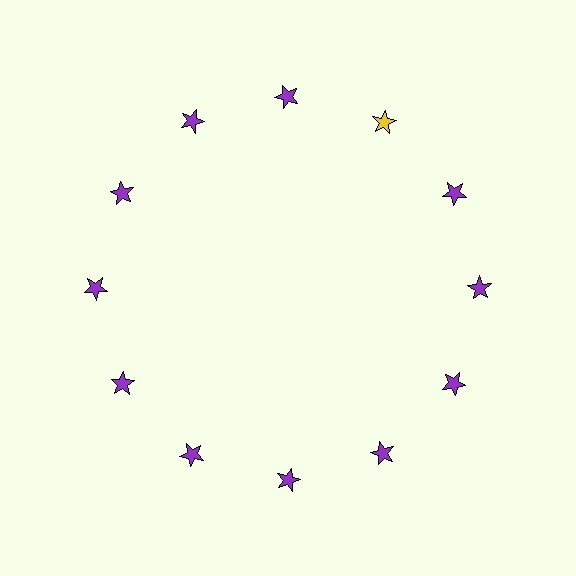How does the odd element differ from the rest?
It has a different color: yellow instead of purple.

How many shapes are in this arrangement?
There are 12 shapes arranged in a ring pattern.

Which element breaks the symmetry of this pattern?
The yellow star at roughly the 1 o'clock position breaks the symmetry. All other shapes are purple stars.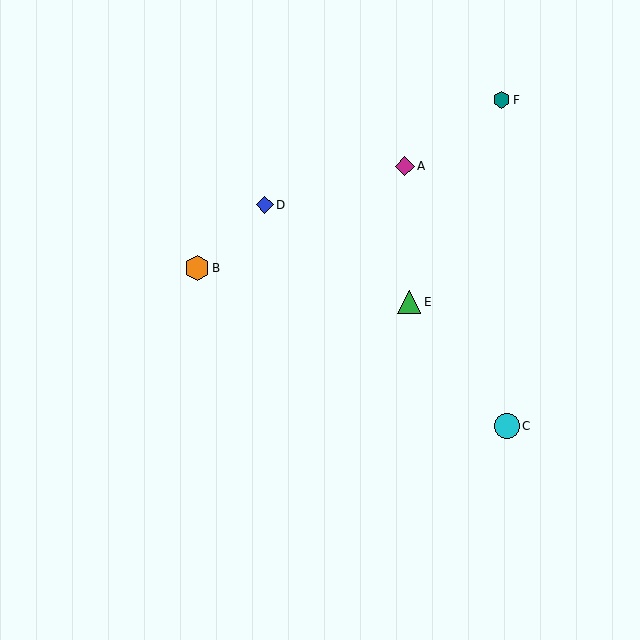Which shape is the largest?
The cyan circle (labeled C) is the largest.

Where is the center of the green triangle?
The center of the green triangle is at (409, 302).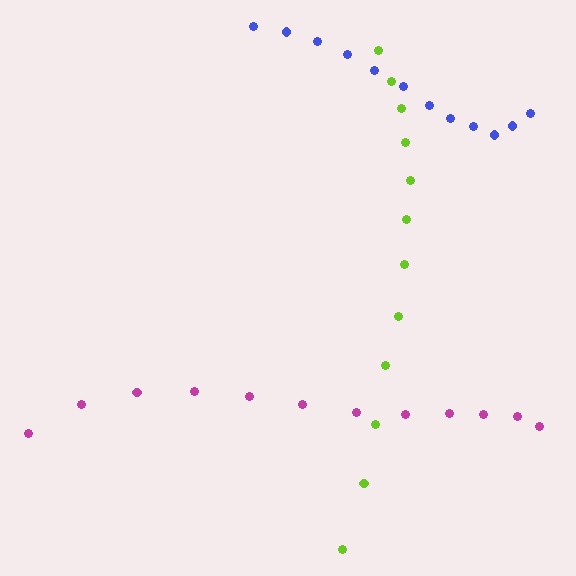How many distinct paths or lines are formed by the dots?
There are 3 distinct paths.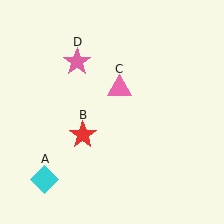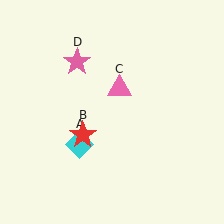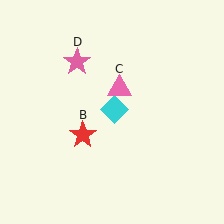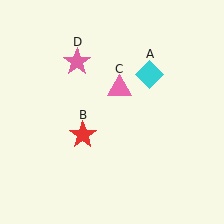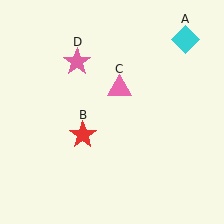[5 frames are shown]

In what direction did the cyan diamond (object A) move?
The cyan diamond (object A) moved up and to the right.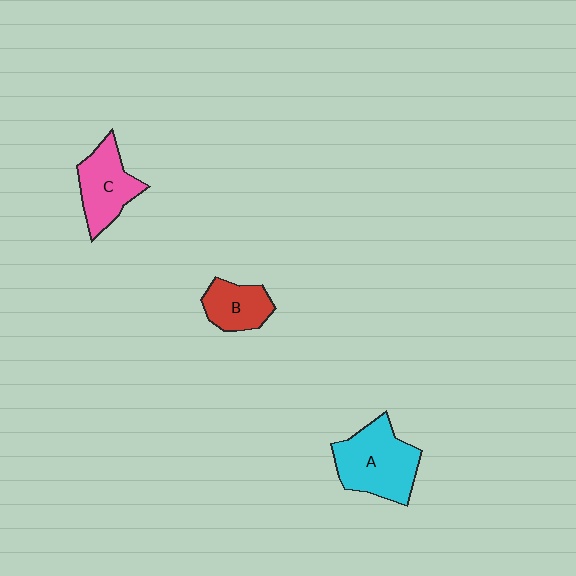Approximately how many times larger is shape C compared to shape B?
Approximately 1.3 times.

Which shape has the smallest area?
Shape B (red).